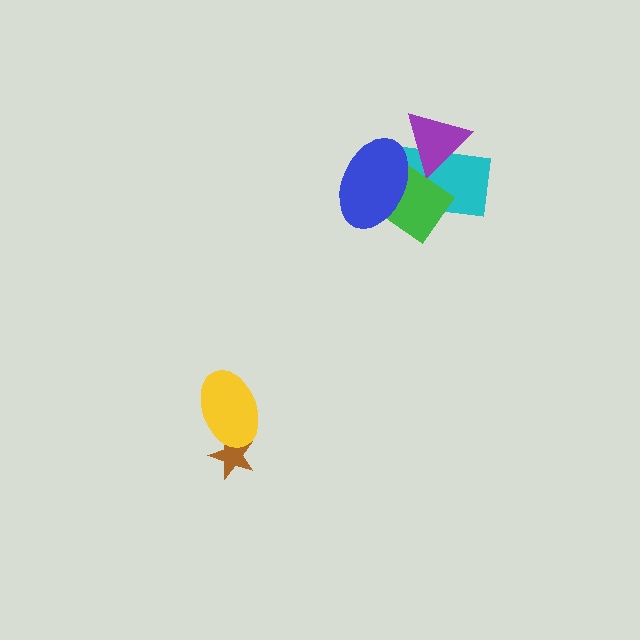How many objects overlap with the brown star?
1 object overlaps with the brown star.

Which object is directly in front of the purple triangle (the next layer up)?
The green diamond is directly in front of the purple triangle.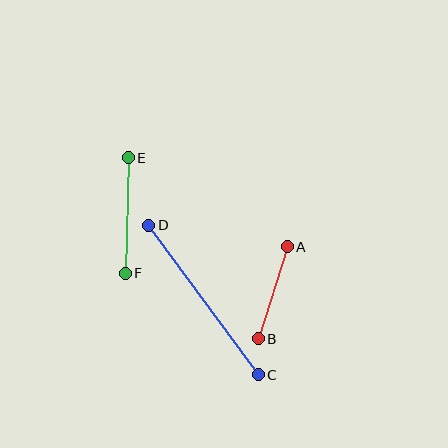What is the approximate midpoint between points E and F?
The midpoint is at approximately (127, 216) pixels.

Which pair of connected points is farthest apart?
Points C and D are farthest apart.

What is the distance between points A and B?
The distance is approximately 97 pixels.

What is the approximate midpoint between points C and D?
The midpoint is at approximately (204, 300) pixels.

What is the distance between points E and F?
The distance is approximately 116 pixels.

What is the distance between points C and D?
The distance is approximately 185 pixels.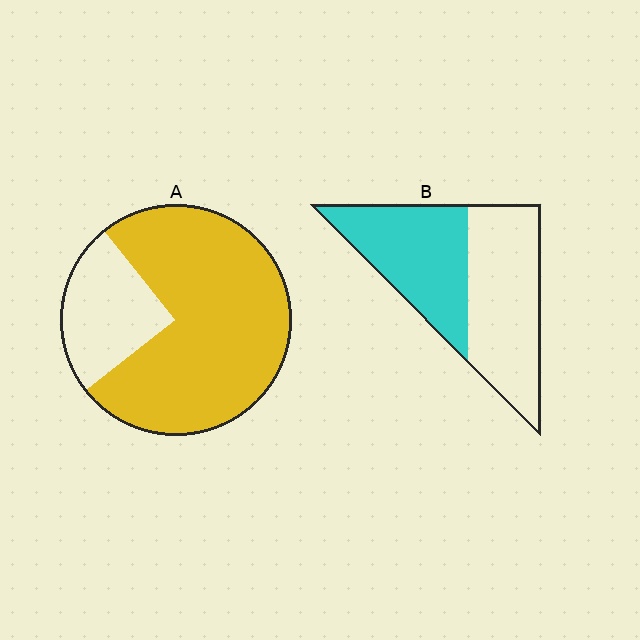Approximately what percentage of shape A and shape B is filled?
A is approximately 75% and B is approximately 45%.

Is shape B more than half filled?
Roughly half.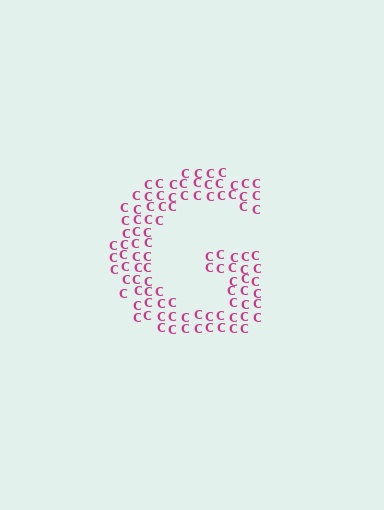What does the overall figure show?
The overall figure shows the letter G.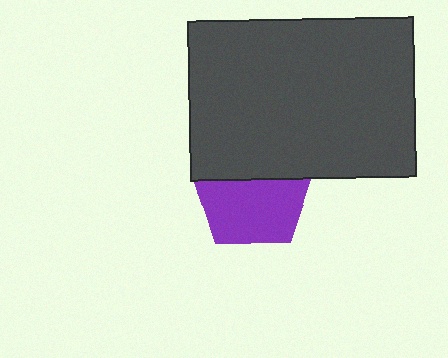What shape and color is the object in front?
The object in front is a dark gray rectangle.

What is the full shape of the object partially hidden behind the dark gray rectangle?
The partially hidden object is a purple pentagon.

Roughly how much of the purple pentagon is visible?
About half of it is visible (roughly 61%).